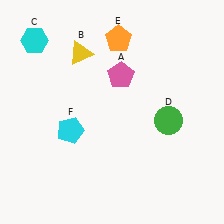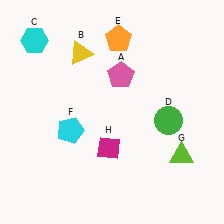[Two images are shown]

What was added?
A lime triangle (G), a magenta diamond (H) were added in Image 2.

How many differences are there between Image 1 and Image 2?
There are 2 differences between the two images.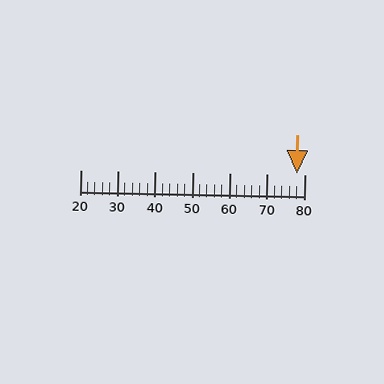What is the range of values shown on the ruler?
The ruler shows values from 20 to 80.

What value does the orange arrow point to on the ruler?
The orange arrow points to approximately 78.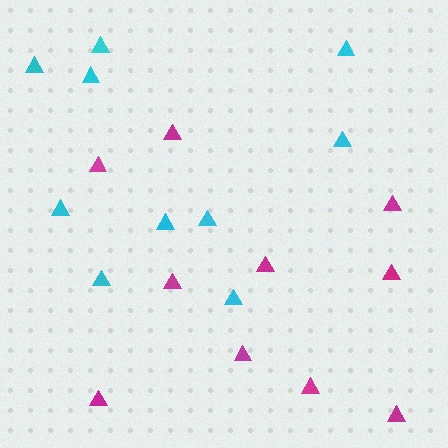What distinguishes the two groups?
There are 2 groups: one group of cyan triangles (10) and one group of magenta triangles (10).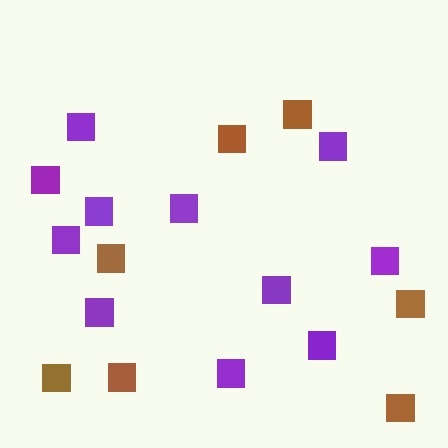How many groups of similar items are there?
There are 2 groups: one group of purple squares (11) and one group of brown squares (7).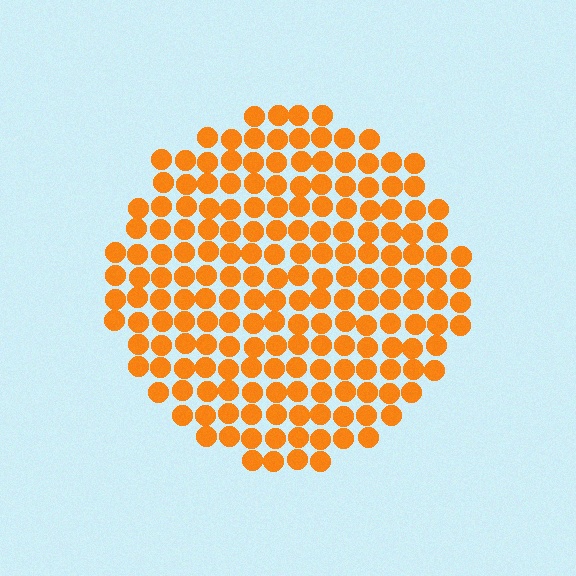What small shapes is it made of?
It is made of small circles.